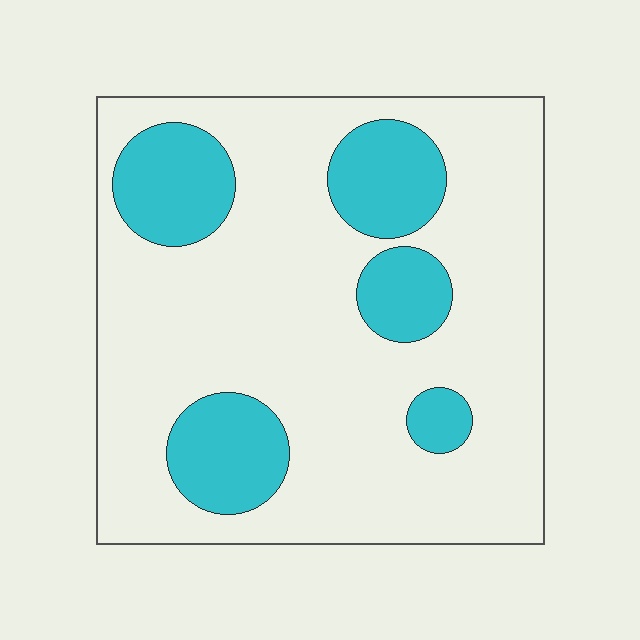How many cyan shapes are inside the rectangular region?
5.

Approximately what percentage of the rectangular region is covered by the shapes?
Approximately 25%.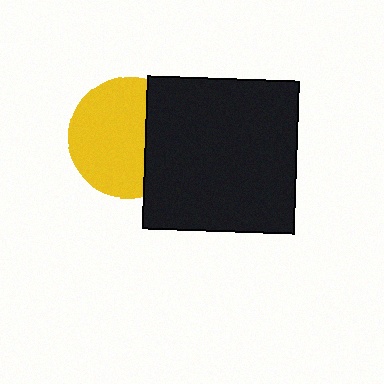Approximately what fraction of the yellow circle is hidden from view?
Roughly 34% of the yellow circle is hidden behind the black rectangle.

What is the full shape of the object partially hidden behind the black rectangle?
The partially hidden object is a yellow circle.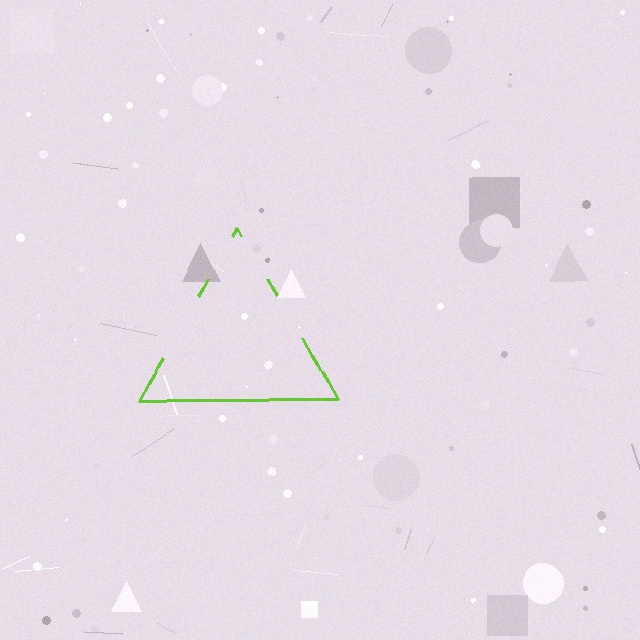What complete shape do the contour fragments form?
The contour fragments form a triangle.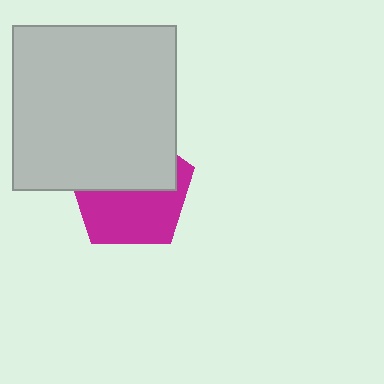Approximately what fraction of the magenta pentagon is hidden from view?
Roughly 50% of the magenta pentagon is hidden behind the light gray square.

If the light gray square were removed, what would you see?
You would see the complete magenta pentagon.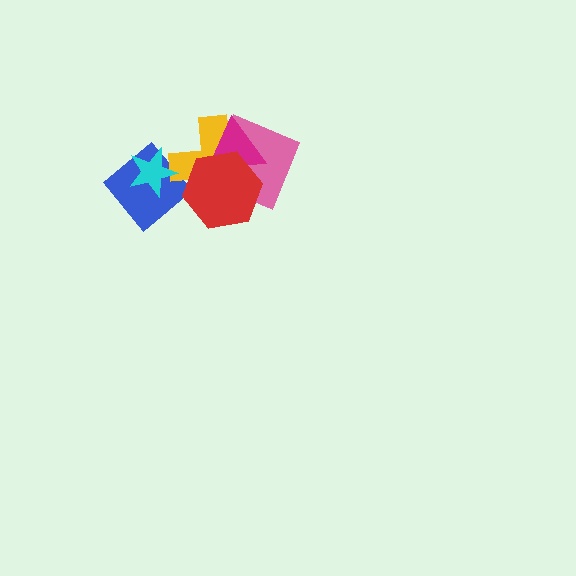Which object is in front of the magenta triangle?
The red hexagon is in front of the magenta triangle.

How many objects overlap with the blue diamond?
1 object overlaps with the blue diamond.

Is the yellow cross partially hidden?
Yes, it is partially covered by another shape.